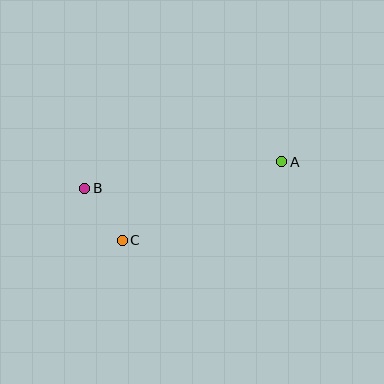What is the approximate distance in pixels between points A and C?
The distance between A and C is approximately 178 pixels.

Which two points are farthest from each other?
Points A and B are farthest from each other.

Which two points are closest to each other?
Points B and C are closest to each other.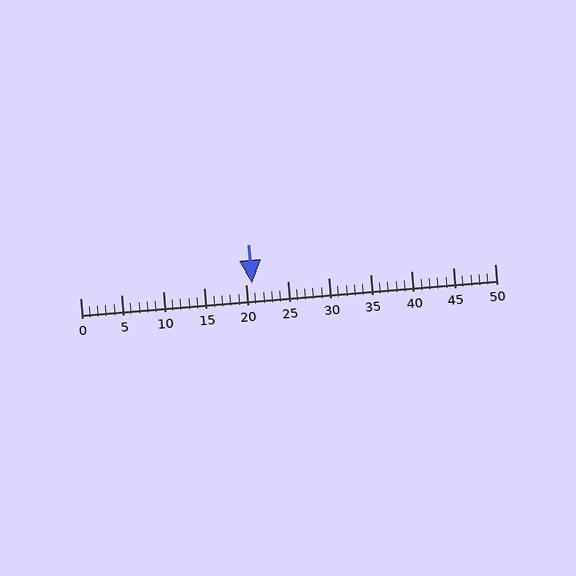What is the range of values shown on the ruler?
The ruler shows values from 0 to 50.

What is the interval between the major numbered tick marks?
The major tick marks are spaced 5 units apart.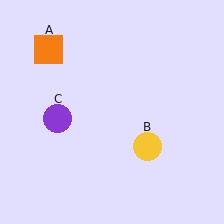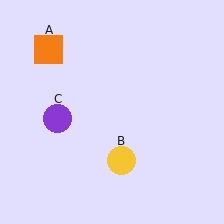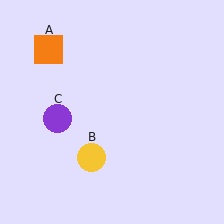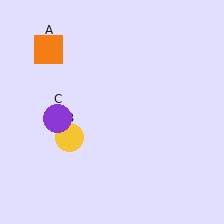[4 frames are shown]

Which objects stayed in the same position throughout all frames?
Orange square (object A) and purple circle (object C) remained stationary.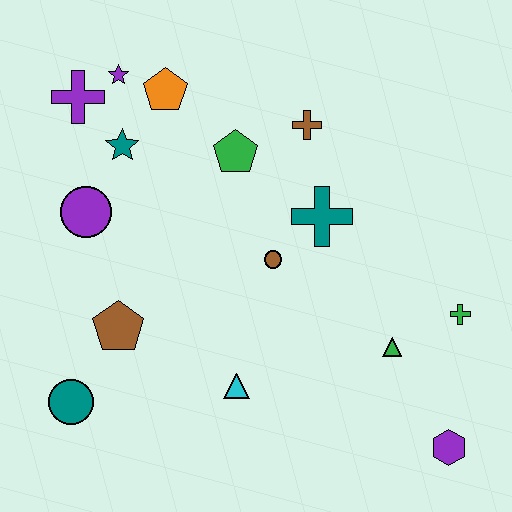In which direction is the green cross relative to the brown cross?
The green cross is below the brown cross.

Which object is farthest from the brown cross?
The teal circle is farthest from the brown cross.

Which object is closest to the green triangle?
The green cross is closest to the green triangle.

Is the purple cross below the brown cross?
No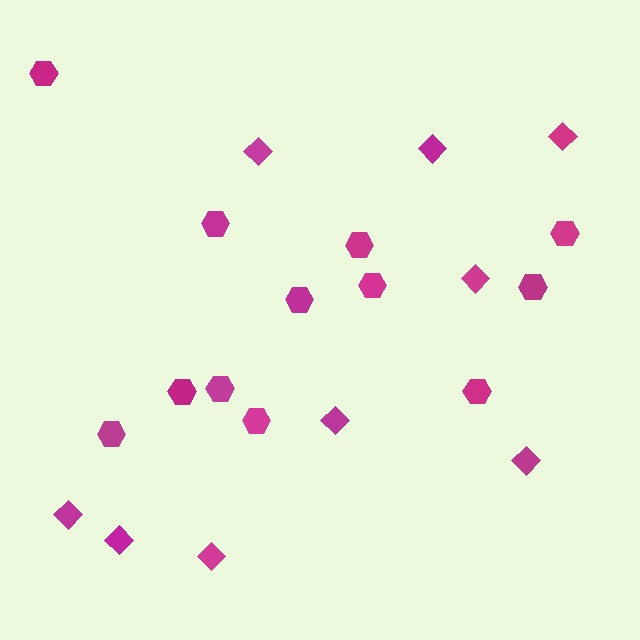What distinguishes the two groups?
There are 2 groups: one group of diamonds (9) and one group of hexagons (12).